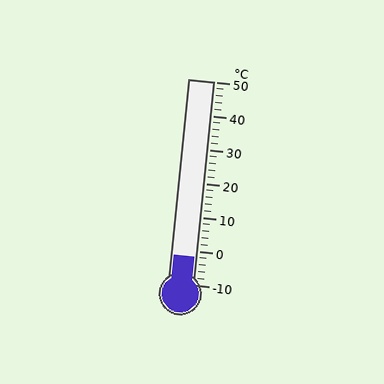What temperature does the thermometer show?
The thermometer shows approximately -2°C.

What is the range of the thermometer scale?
The thermometer scale ranges from -10°C to 50°C.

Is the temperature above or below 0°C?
The temperature is below 0°C.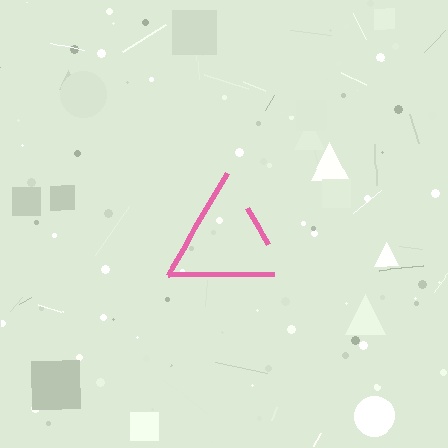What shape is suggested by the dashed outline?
The dashed outline suggests a triangle.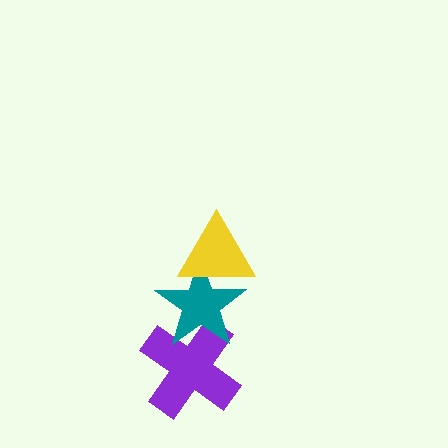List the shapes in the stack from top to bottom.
From top to bottom: the yellow triangle, the teal star, the purple cross.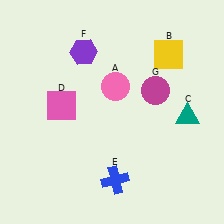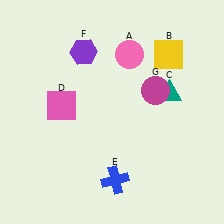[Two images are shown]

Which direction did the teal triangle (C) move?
The teal triangle (C) moved up.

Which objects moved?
The objects that moved are: the pink circle (A), the teal triangle (C).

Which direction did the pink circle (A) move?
The pink circle (A) moved up.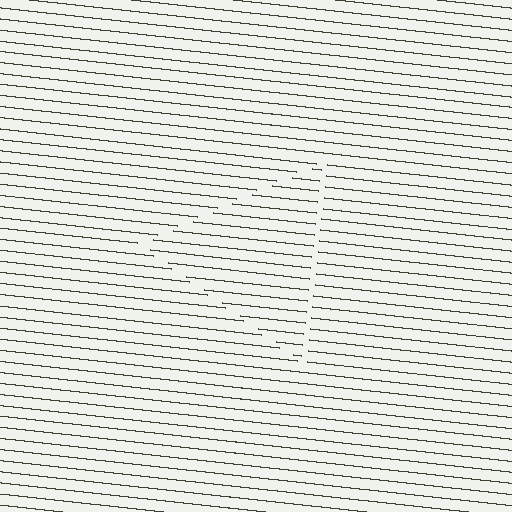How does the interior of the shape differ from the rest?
The interior of the shape contains the same grating, shifted by half a period — the contour is defined by the phase discontinuity where line-ends from the inner and outer gratings abut.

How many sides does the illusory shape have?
3 sides — the line-ends trace a triangle.